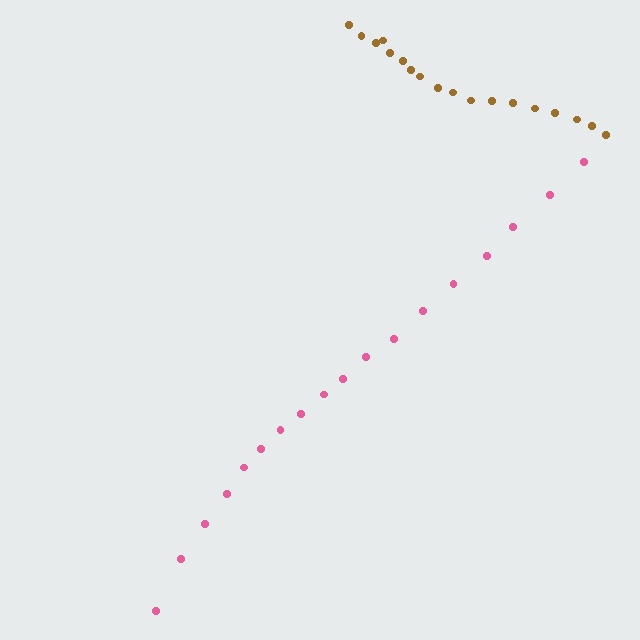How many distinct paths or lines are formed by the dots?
There are 2 distinct paths.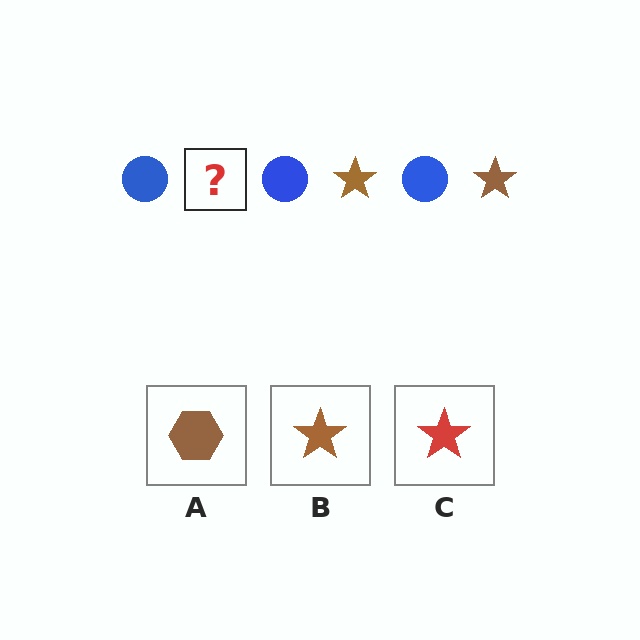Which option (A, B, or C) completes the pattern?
B.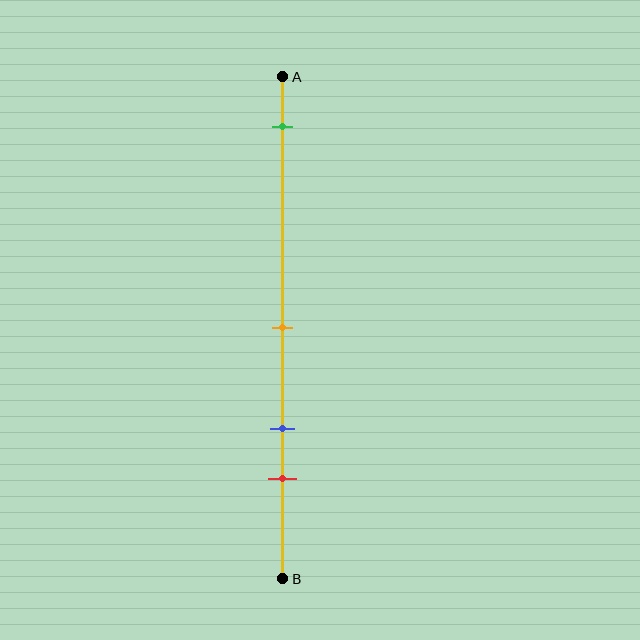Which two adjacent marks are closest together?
The blue and red marks are the closest adjacent pair.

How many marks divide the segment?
There are 4 marks dividing the segment.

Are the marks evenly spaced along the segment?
No, the marks are not evenly spaced.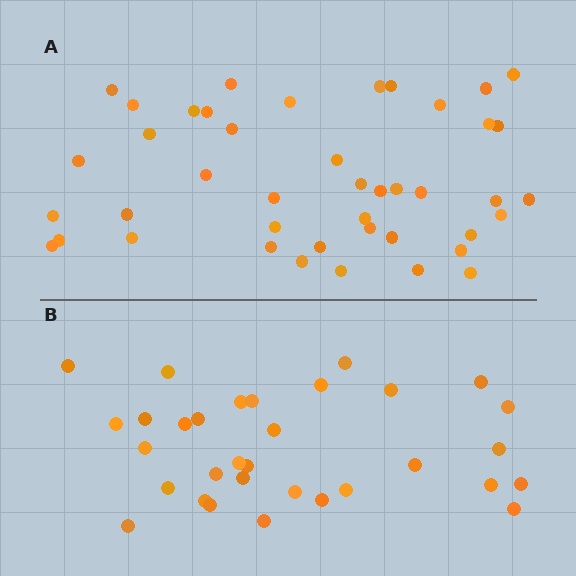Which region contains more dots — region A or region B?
Region A (the top region) has more dots.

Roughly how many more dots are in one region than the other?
Region A has roughly 12 or so more dots than region B.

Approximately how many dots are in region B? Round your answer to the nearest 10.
About 30 dots. (The exact count is 32, which rounds to 30.)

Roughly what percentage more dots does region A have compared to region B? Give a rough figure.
About 35% more.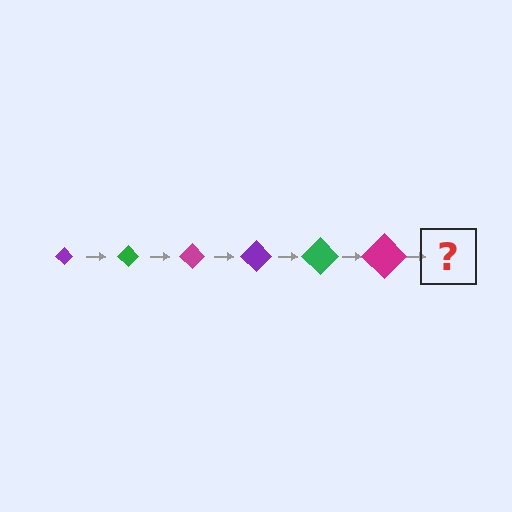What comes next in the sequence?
The next element should be a purple diamond, larger than the previous one.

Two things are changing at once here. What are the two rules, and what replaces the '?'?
The two rules are that the diamond grows larger each step and the color cycles through purple, green, and magenta. The '?' should be a purple diamond, larger than the previous one.